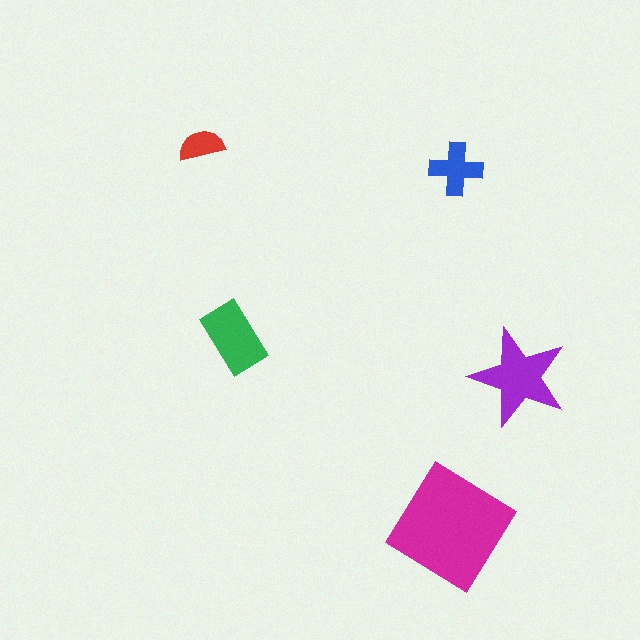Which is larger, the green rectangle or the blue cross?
The green rectangle.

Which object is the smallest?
The red semicircle.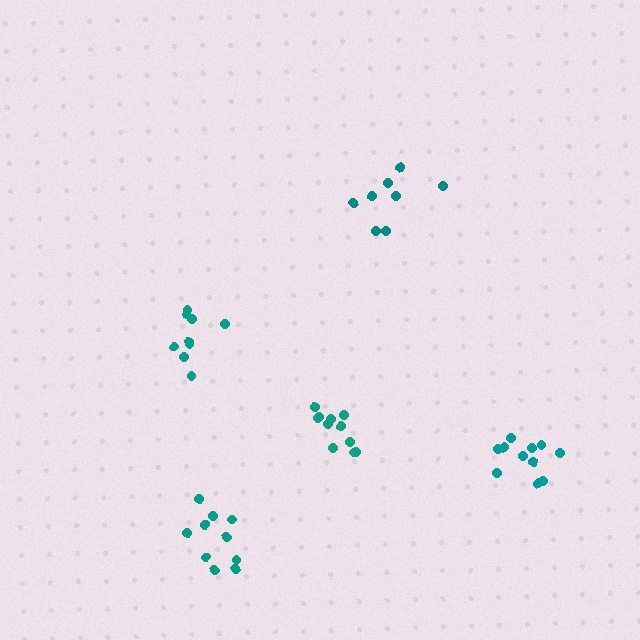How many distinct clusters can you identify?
There are 5 distinct clusters.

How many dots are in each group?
Group 1: 11 dots, Group 2: 10 dots, Group 3: 11 dots, Group 4: 8 dots, Group 5: 9 dots (49 total).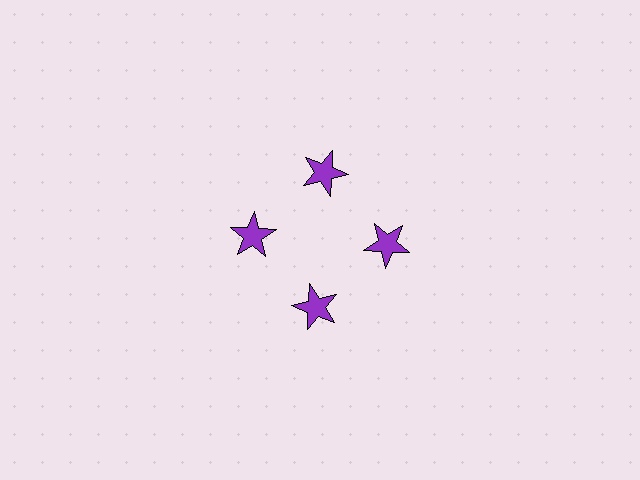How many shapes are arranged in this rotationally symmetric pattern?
There are 4 shapes, arranged in 4 groups of 1.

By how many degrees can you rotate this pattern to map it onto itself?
The pattern maps onto itself every 90 degrees of rotation.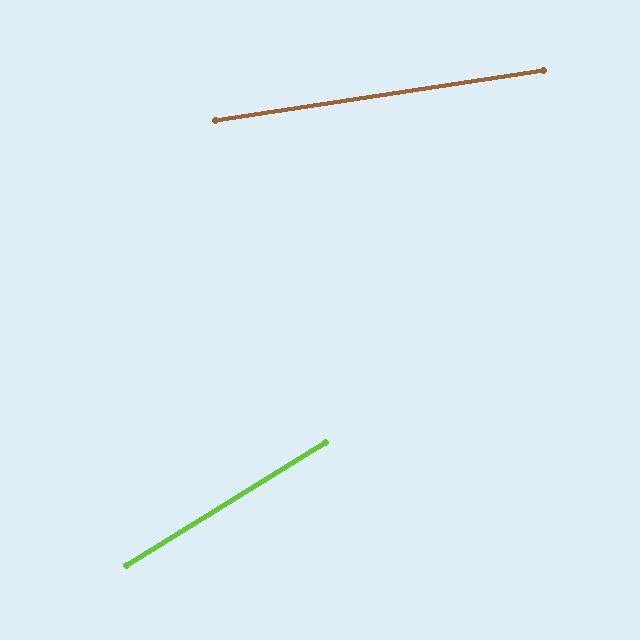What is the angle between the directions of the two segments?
Approximately 23 degrees.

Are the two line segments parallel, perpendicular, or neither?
Neither parallel nor perpendicular — they differ by about 23°.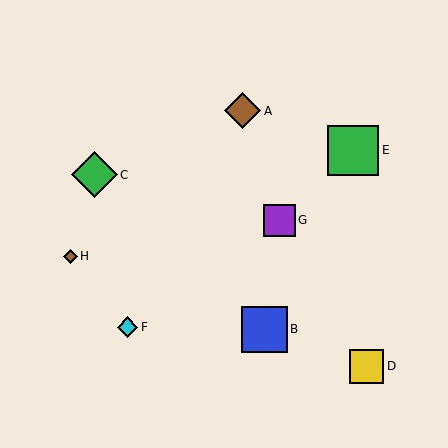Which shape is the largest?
The green square (labeled E) is the largest.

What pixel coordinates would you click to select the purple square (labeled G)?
Click at (279, 220) to select the purple square G.